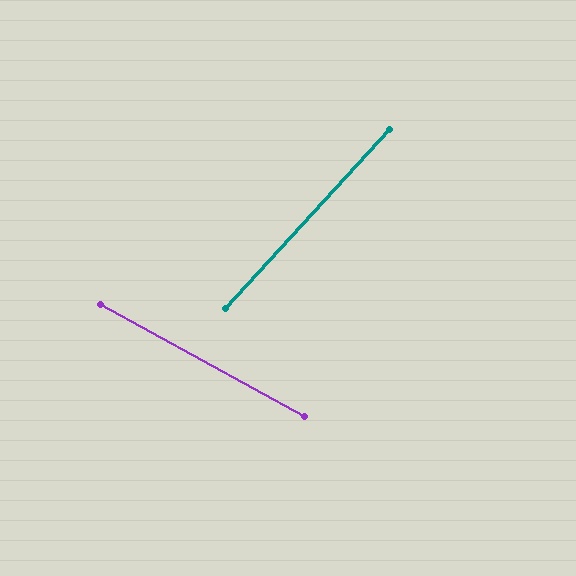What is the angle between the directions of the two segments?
Approximately 76 degrees.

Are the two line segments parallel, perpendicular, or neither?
Neither parallel nor perpendicular — they differ by about 76°.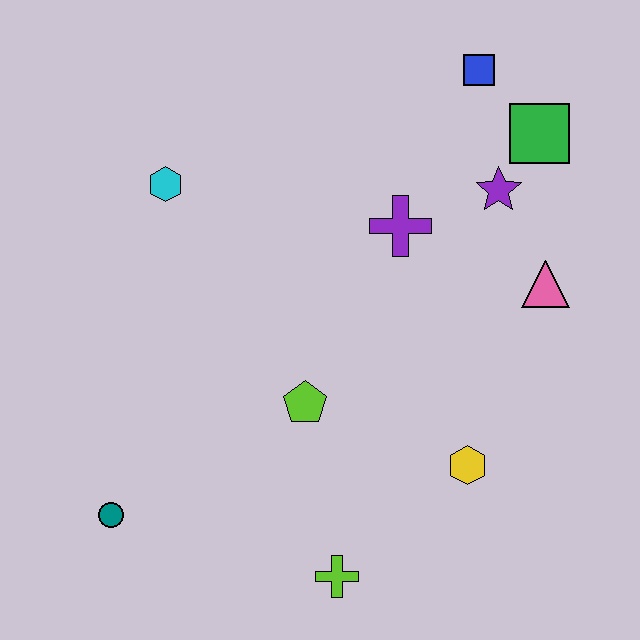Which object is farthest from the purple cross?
The teal circle is farthest from the purple cross.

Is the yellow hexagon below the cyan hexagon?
Yes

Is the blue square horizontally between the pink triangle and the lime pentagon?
Yes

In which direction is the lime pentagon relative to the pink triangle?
The lime pentagon is to the left of the pink triangle.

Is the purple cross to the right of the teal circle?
Yes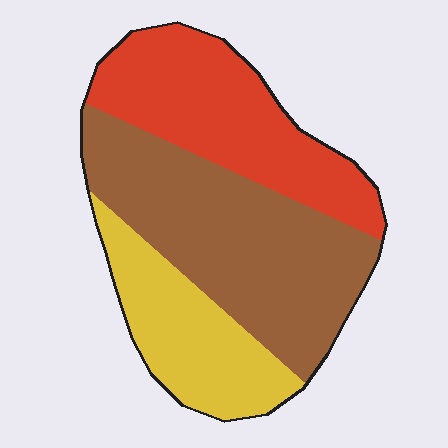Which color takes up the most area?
Brown, at roughly 45%.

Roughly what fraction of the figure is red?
Red takes up about one third (1/3) of the figure.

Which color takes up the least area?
Yellow, at roughly 25%.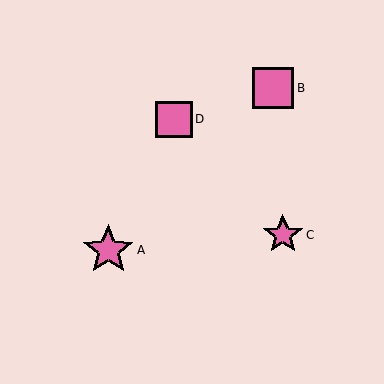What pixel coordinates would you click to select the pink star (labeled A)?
Click at (108, 250) to select the pink star A.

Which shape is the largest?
The pink star (labeled A) is the largest.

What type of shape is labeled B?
Shape B is a pink square.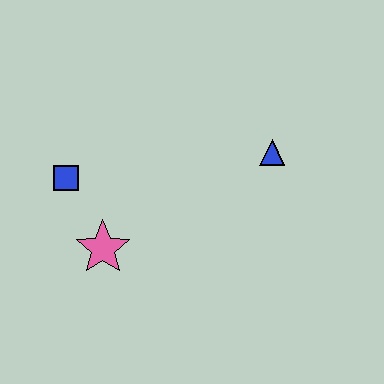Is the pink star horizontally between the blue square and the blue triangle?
Yes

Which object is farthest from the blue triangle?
The blue square is farthest from the blue triangle.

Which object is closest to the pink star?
The blue square is closest to the pink star.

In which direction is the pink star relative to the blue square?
The pink star is below the blue square.